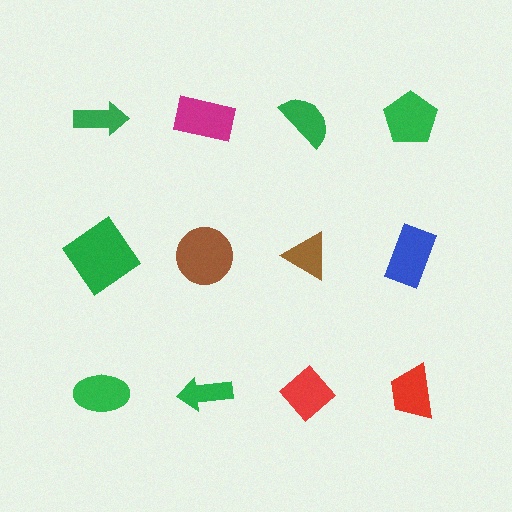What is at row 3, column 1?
A green ellipse.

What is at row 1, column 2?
A magenta rectangle.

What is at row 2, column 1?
A green diamond.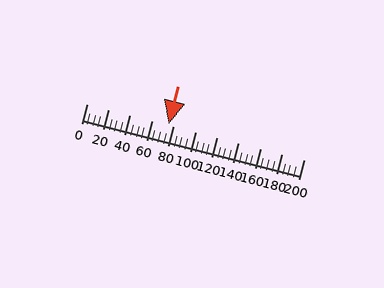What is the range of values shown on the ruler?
The ruler shows values from 0 to 200.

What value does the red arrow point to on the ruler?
The red arrow points to approximately 75.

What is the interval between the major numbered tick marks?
The major tick marks are spaced 20 units apart.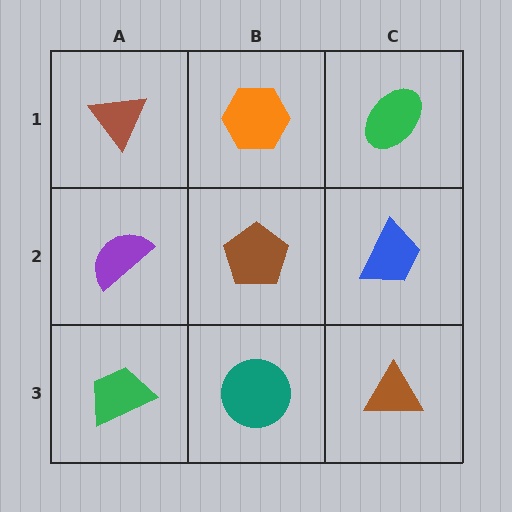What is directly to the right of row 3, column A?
A teal circle.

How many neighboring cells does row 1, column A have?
2.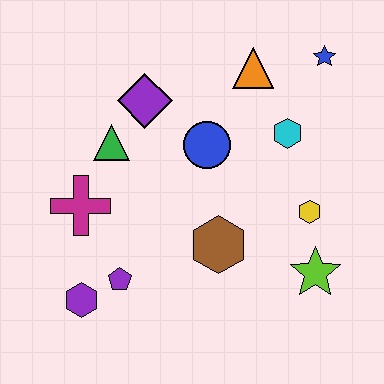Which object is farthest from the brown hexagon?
The blue star is farthest from the brown hexagon.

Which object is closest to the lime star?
The yellow hexagon is closest to the lime star.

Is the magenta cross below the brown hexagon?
No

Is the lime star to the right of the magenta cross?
Yes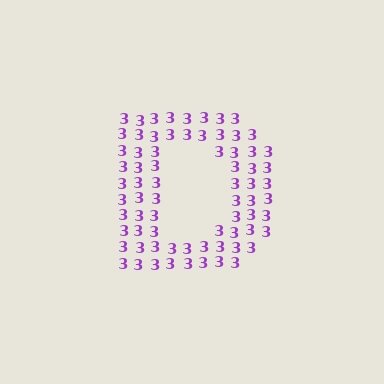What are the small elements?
The small elements are digit 3's.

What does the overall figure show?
The overall figure shows the letter D.